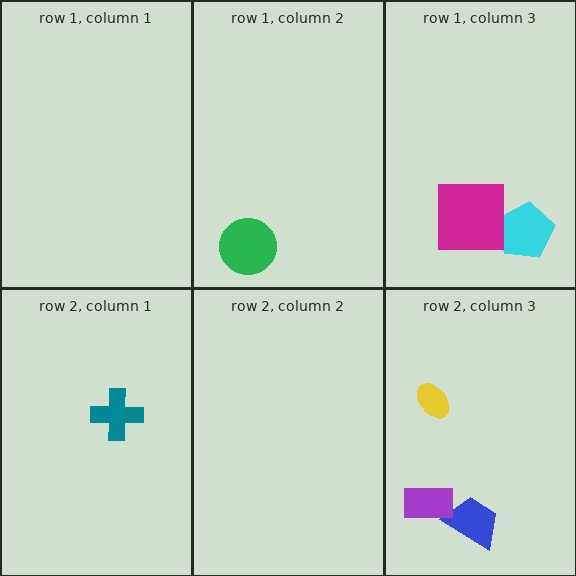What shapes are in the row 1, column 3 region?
The cyan pentagon, the magenta square.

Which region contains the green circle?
The row 1, column 2 region.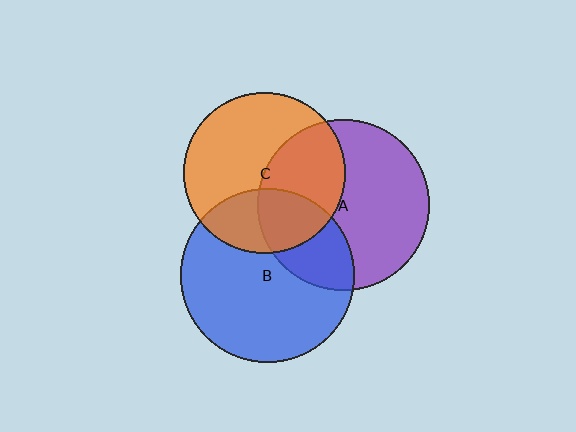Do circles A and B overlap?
Yes.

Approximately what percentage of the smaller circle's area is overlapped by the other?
Approximately 30%.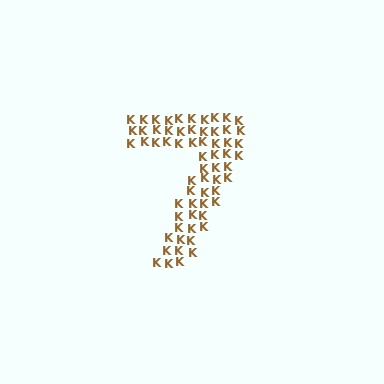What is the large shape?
The large shape is the digit 7.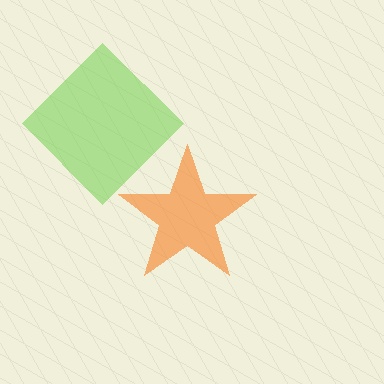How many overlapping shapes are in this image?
There are 2 overlapping shapes in the image.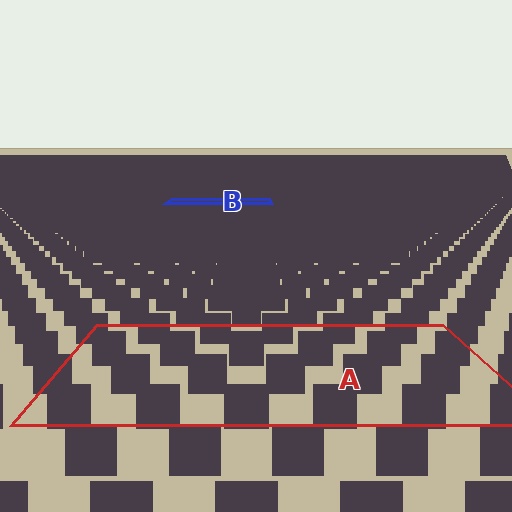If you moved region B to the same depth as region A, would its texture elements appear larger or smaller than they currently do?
They would appear larger. At a closer depth, the same texture elements are projected at a bigger on-screen size.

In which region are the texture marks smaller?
The texture marks are smaller in region B, because it is farther away.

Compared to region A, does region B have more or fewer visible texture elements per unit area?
Region B has more texture elements per unit area — they are packed more densely because it is farther away.